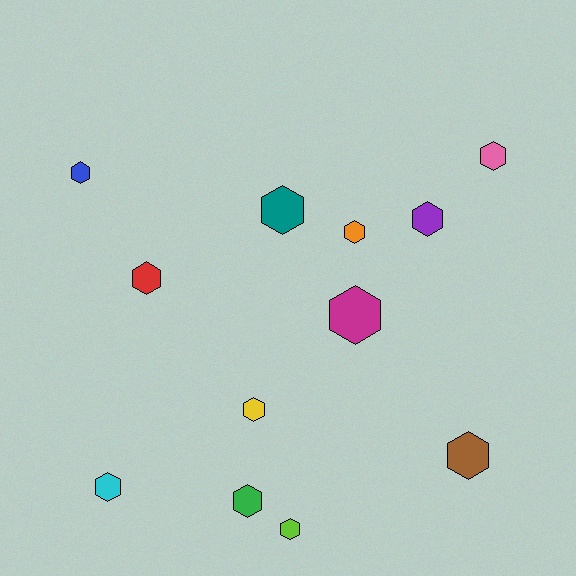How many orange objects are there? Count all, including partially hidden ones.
There is 1 orange object.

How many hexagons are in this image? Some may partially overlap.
There are 12 hexagons.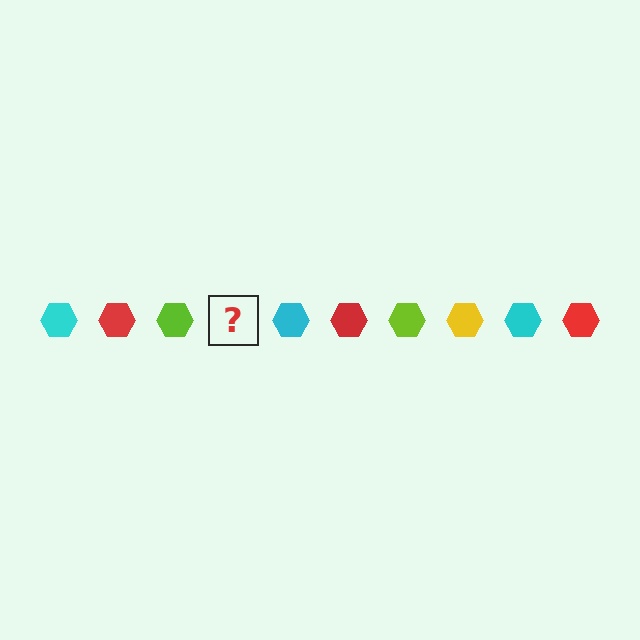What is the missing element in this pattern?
The missing element is a yellow hexagon.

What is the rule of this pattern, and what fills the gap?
The rule is that the pattern cycles through cyan, red, lime, yellow hexagons. The gap should be filled with a yellow hexagon.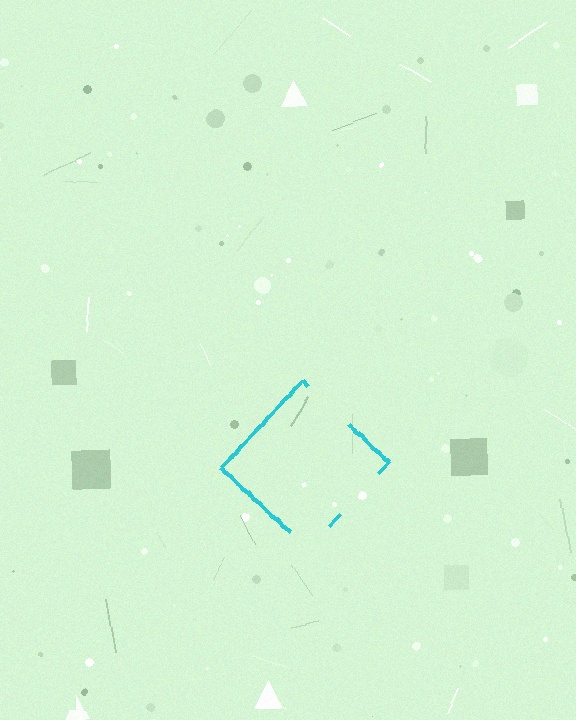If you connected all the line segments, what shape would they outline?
They would outline a diamond.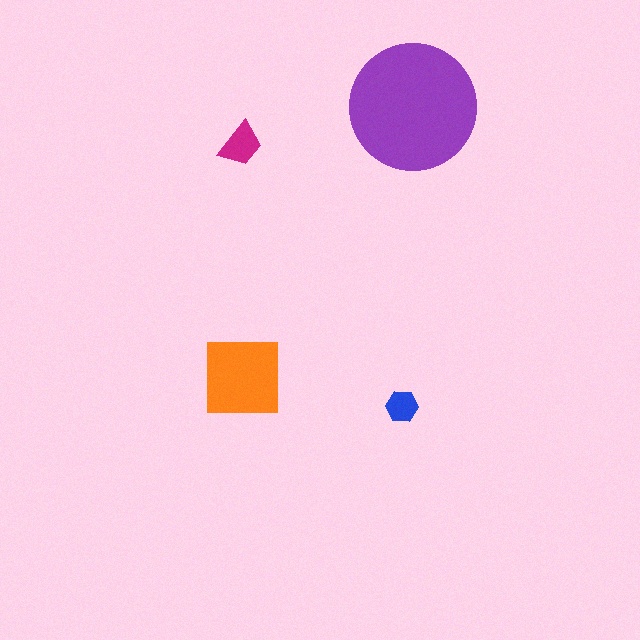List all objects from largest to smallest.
The purple circle, the orange square, the magenta trapezoid, the blue hexagon.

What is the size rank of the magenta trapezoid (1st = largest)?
3rd.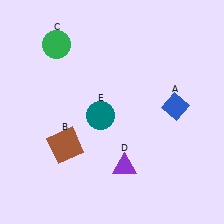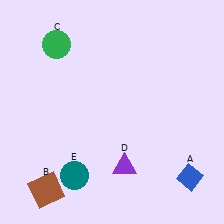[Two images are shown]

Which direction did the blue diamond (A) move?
The blue diamond (A) moved down.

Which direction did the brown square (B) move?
The brown square (B) moved down.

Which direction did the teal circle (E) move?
The teal circle (E) moved down.